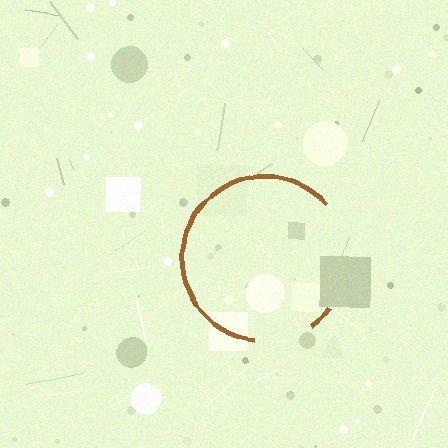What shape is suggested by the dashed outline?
The dashed outline suggests a circle.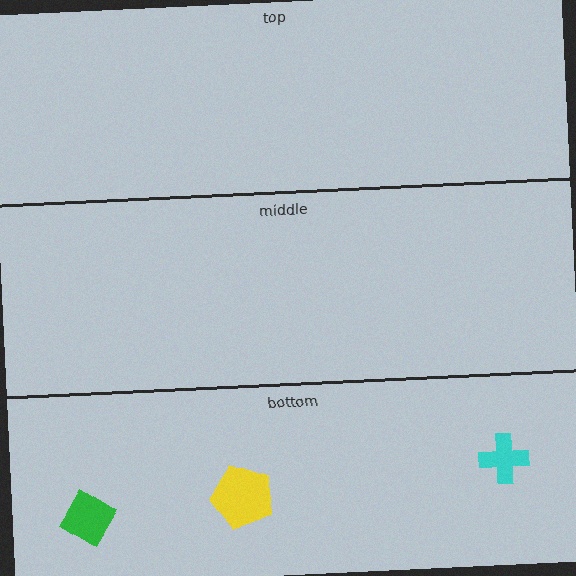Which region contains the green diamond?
The bottom region.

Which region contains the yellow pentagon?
The bottom region.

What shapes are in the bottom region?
The green diamond, the yellow pentagon, the cyan cross.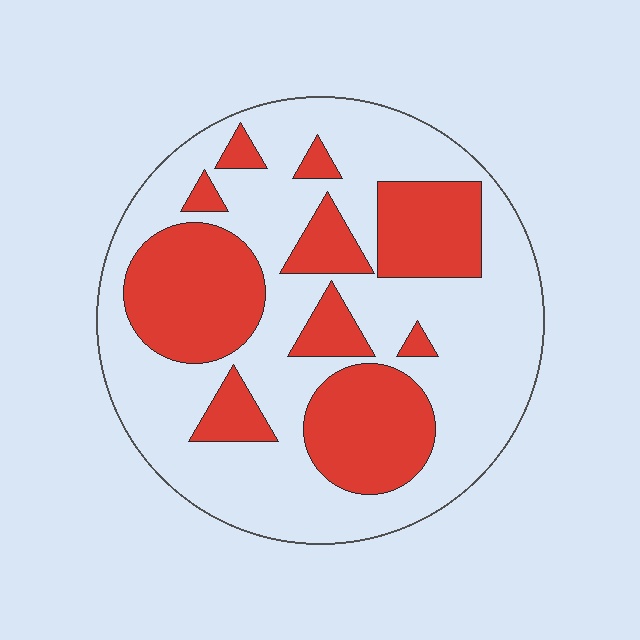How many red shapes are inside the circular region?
10.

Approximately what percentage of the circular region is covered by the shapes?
Approximately 35%.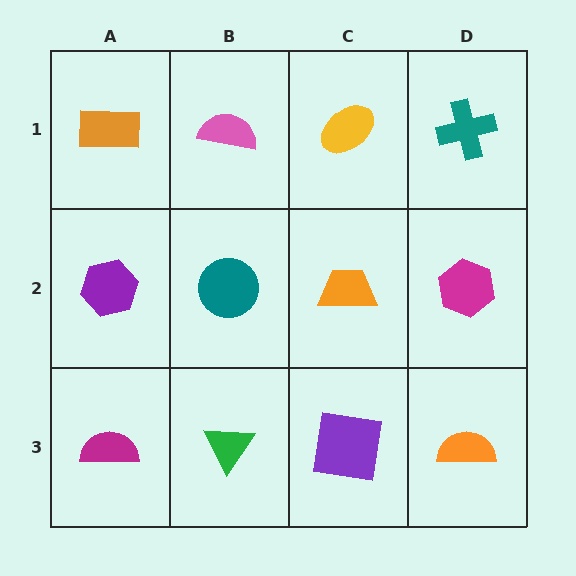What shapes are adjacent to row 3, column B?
A teal circle (row 2, column B), a magenta semicircle (row 3, column A), a purple square (row 3, column C).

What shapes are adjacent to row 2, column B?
A pink semicircle (row 1, column B), a green triangle (row 3, column B), a purple hexagon (row 2, column A), an orange trapezoid (row 2, column C).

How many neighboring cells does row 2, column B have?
4.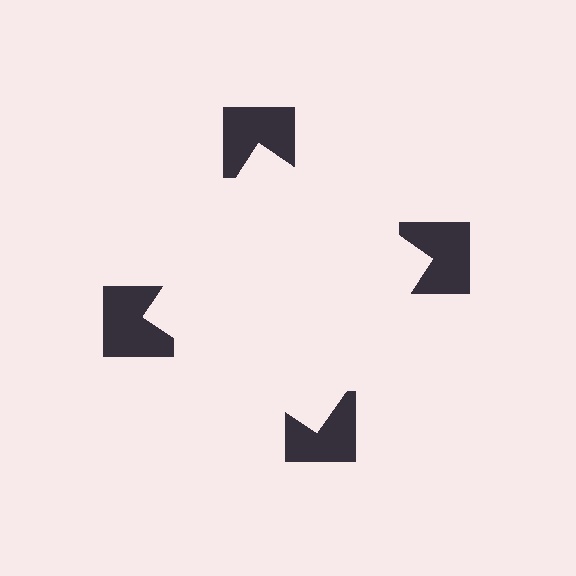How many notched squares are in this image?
There are 4 — one at each vertex of the illusory square.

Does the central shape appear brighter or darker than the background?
It typically appears slightly brighter than the background, even though no actual brightness change is drawn.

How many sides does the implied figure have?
4 sides.